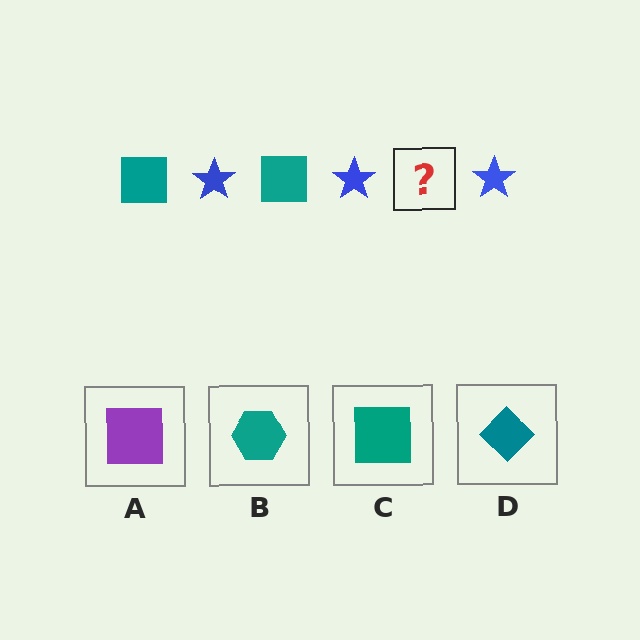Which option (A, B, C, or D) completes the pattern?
C.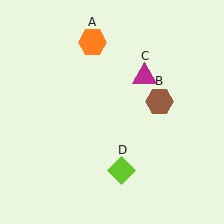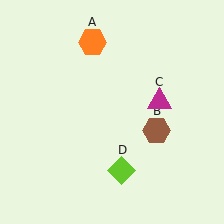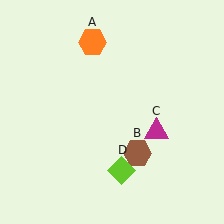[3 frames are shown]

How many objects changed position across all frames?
2 objects changed position: brown hexagon (object B), magenta triangle (object C).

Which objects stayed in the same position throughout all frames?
Orange hexagon (object A) and lime diamond (object D) remained stationary.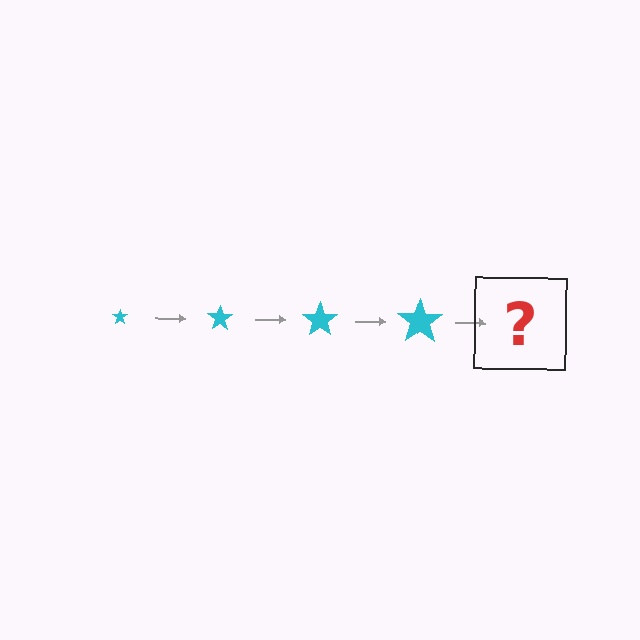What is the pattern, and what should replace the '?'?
The pattern is that the star gets progressively larger each step. The '?' should be a cyan star, larger than the previous one.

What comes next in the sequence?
The next element should be a cyan star, larger than the previous one.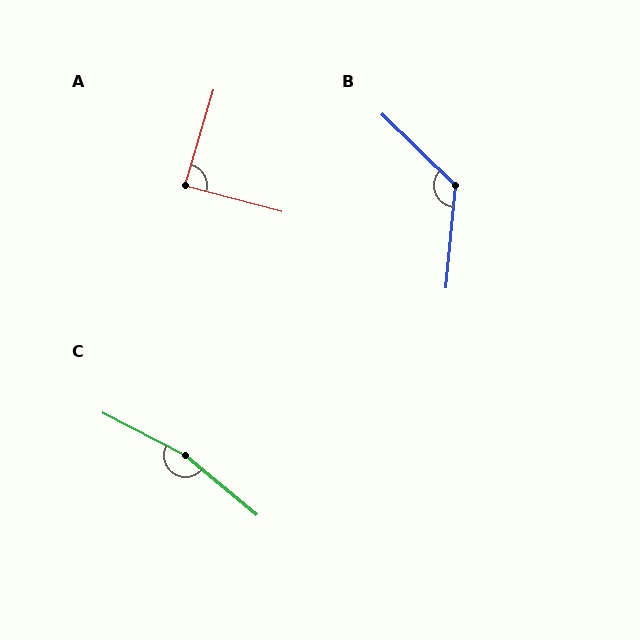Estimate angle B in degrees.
Approximately 129 degrees.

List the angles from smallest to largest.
A (88°), B (129°), C (167°).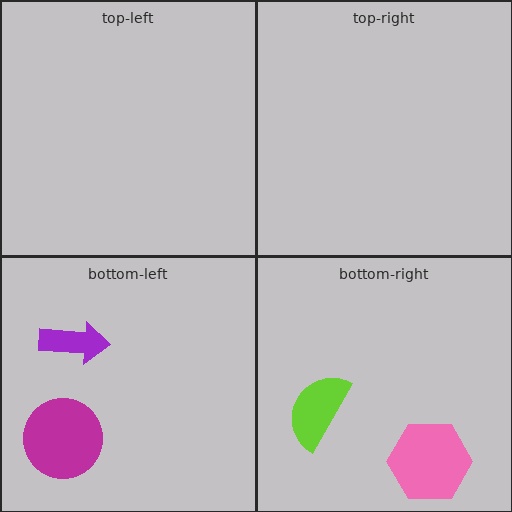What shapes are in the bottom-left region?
The magenta circle, the purple arrow.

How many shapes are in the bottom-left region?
2.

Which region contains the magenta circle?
The bottom-left region.